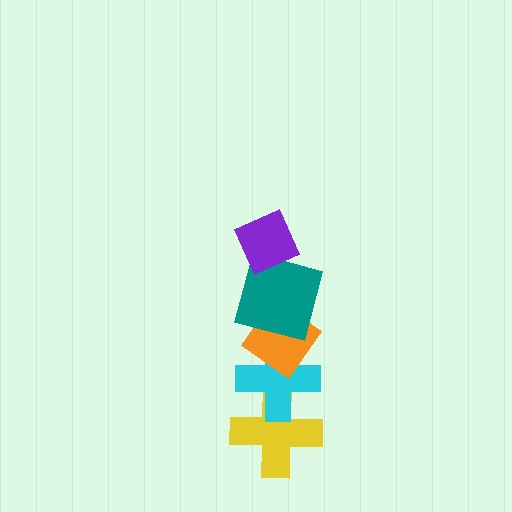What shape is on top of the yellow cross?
The cyan cross is on top of the yellow cross.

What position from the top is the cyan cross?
The cyan cross is 4th from the top.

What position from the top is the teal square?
The teal square is 2nd from the top.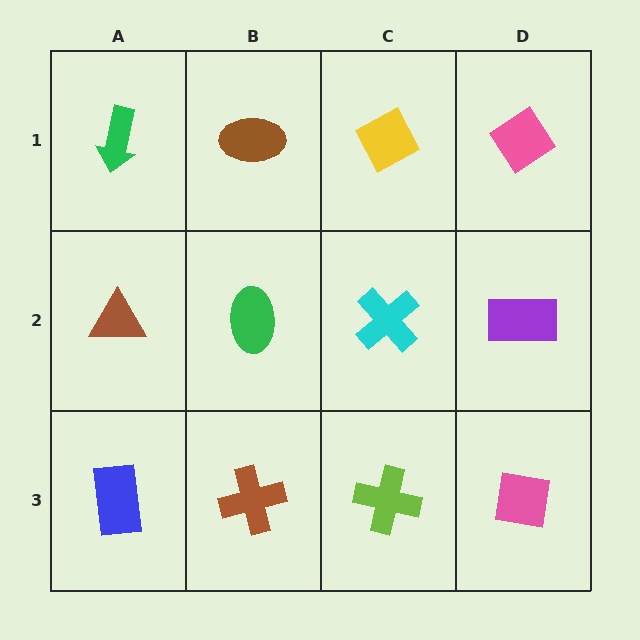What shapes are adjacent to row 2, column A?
A green arrow (row 1, column A), a blue rectangle (row 3, column A), a green ellipse (row 2, column B).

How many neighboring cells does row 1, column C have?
3.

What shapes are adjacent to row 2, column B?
A brown ellipse (row 1, column B), a brown cross (row 3, column B), a brown triangle (row 2, column A), a cyan cross (row 2, column C).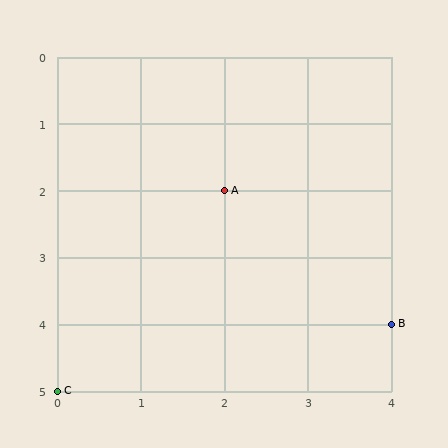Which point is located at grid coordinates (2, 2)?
Point A is at (2, 2).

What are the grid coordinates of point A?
Point A is at grid coordinates (2, 2).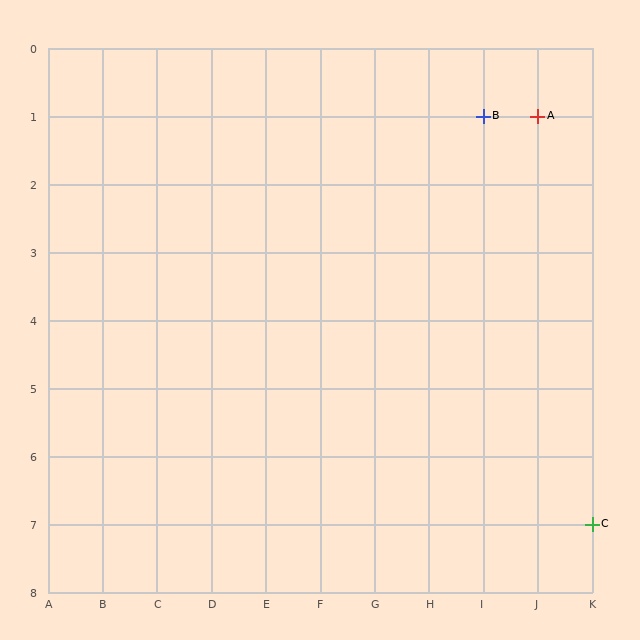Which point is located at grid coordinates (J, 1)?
Point A is at (J, 1).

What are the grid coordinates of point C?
Point C is at grid coordinates (K, 7).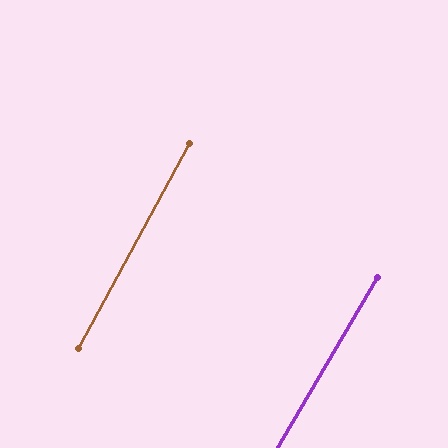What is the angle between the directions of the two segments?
Approximately 2 degrees.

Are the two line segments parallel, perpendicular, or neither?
Parallel — their directions differ by only 1.8°.